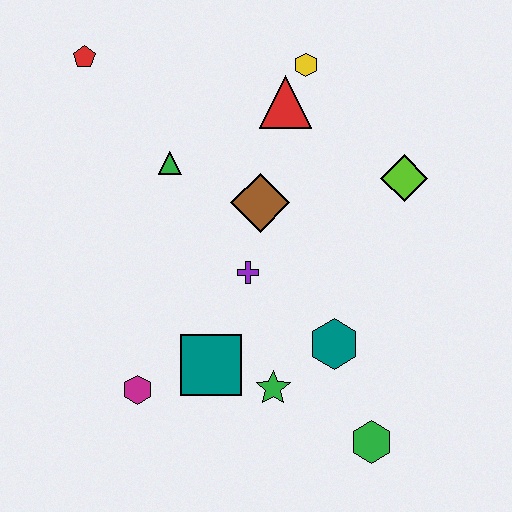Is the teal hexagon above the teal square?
Yes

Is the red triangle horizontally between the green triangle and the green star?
No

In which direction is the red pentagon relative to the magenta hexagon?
The red pentagon is above the magenta hexagon.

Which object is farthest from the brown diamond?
The green hexagon is farthest from the brown diamond.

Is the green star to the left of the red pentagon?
No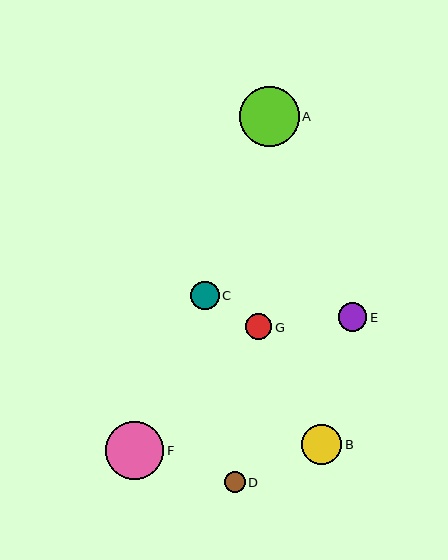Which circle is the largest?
Circle A is the largest with a size of approximately 60 pixels.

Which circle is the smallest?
Circle D is the smallest with a size of approximately 21 pixels.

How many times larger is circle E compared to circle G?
Circle E is approximately 1.1 times the size of circle G.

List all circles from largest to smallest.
From largest to smallest: A, F, B, E, C, G, D.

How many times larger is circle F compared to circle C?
Circle F is approximately 2.0 times the size of circle C.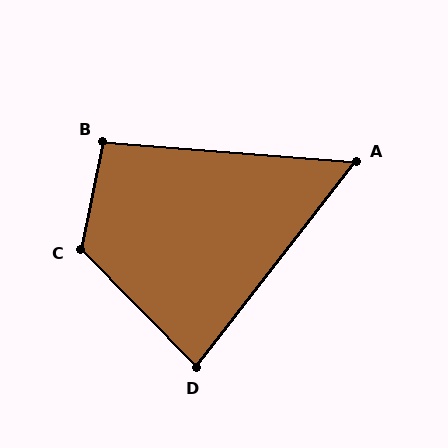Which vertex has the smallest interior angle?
A, at approximately 57 degrees.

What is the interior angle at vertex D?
Approximately 83 degrees (acute).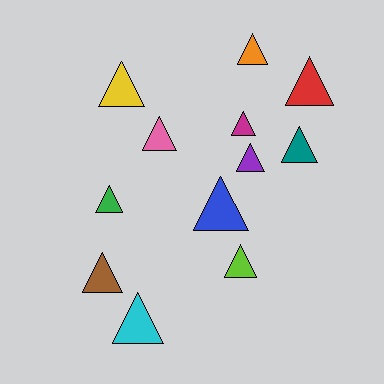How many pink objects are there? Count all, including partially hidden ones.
There is 1 pink object.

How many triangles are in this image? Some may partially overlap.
There are 12 triangles.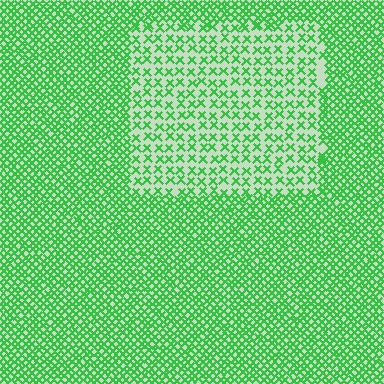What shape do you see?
I see a rectangle.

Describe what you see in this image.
The image contains small green elements arranged at two different densities. A rectangle-shaped region is visible where the elements are less densely packed than the surrounding area.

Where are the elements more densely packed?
The elements are more densely packed outside the rectangle boundary.